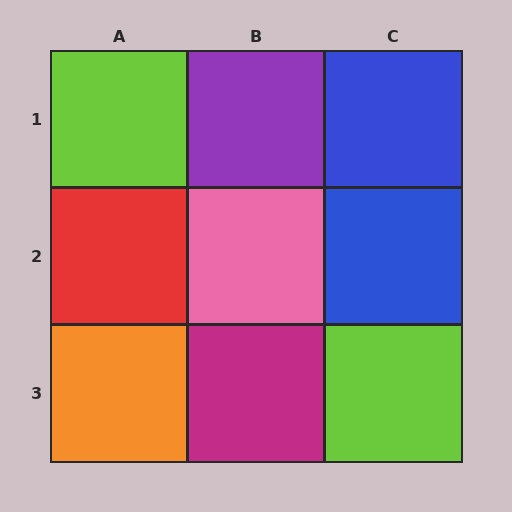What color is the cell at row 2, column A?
Red.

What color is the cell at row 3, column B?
Magenta.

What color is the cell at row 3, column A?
Orange.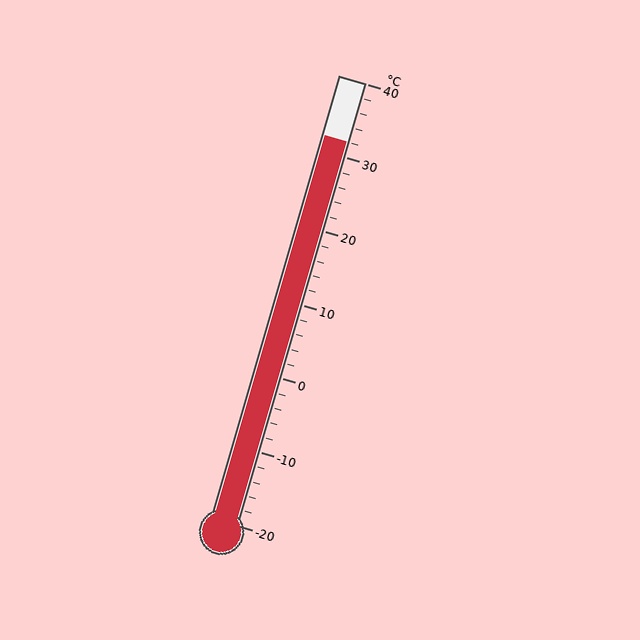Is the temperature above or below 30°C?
The temperature is above 30°C.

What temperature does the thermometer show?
The thermometer shows approximately 32°C.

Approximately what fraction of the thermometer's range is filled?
The thermometer is filled to approximately 85% of its range.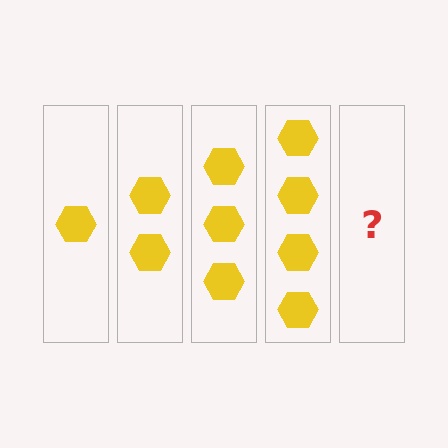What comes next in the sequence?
The next element should be 5 hexagons.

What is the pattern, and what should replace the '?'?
The pattern is that each step adds one more hexagon. The '?' should be 5 hexagons.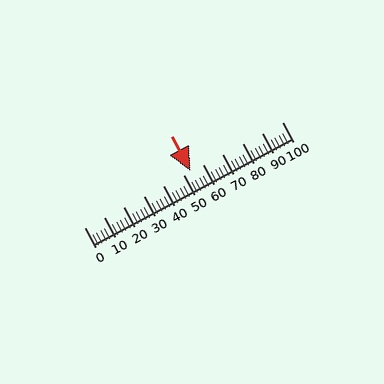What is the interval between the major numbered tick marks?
The major tick marks are spaced 10 units apart.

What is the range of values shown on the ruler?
The ruler shows values from 0 to 100.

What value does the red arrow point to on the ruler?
The red arrow points to approximately 54.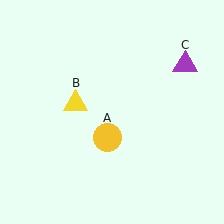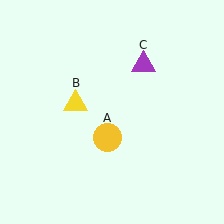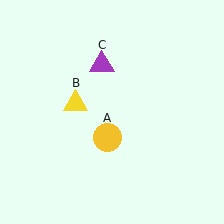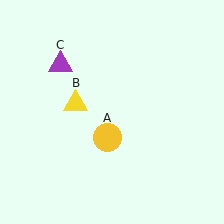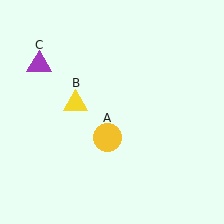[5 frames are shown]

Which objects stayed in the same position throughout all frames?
Yellow circle (object A) and yellow triangle (object B) remained stationary.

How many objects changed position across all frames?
1 object changed position: purple triangle (object C).